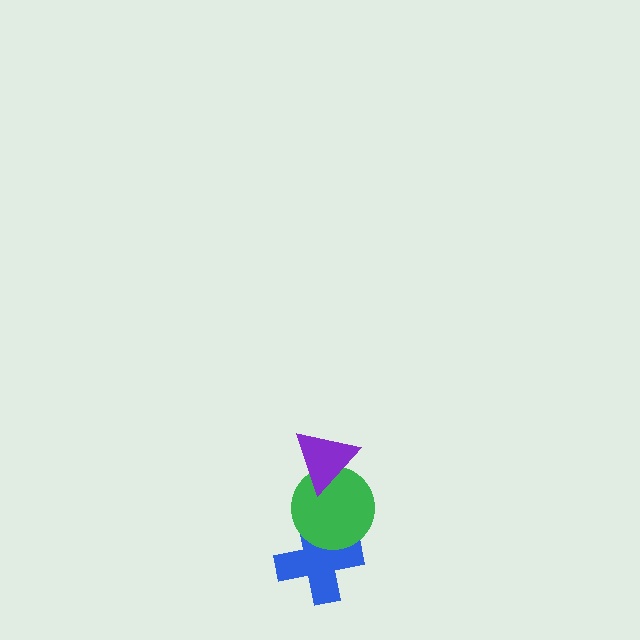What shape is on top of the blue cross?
The green circle is on top of the blue cross.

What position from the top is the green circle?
The green circle is 2nd from the top.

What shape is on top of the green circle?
The purple triangle is on top of the green circle.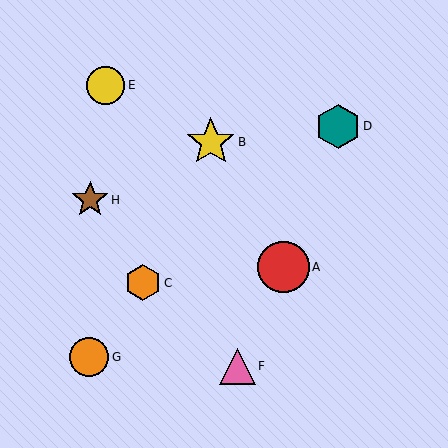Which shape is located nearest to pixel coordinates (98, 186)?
The brown star (labeled H) at (90, 200) is nearest to that location.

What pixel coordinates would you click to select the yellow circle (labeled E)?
Click at (106, 85) to select the yellow circle E.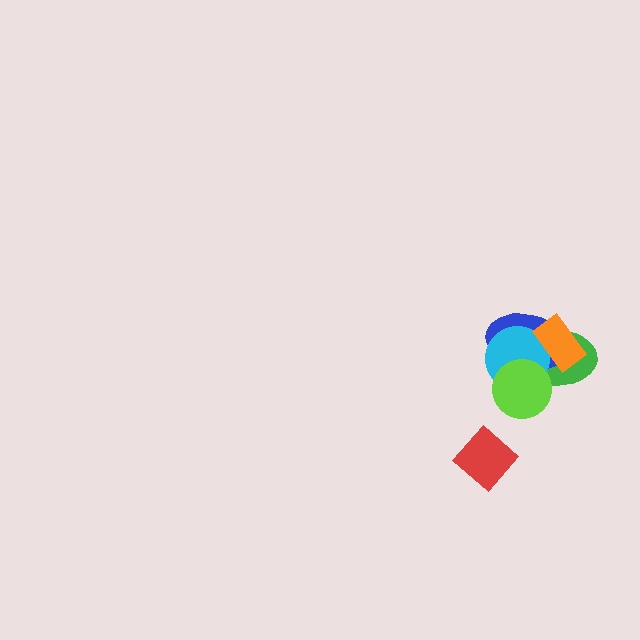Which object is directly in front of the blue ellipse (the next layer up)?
The cyan circle is directly in front of the blue ellipse.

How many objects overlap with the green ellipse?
4 objects overlap with the green ellipse.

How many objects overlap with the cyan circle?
4 objects overlap with the cyan circle.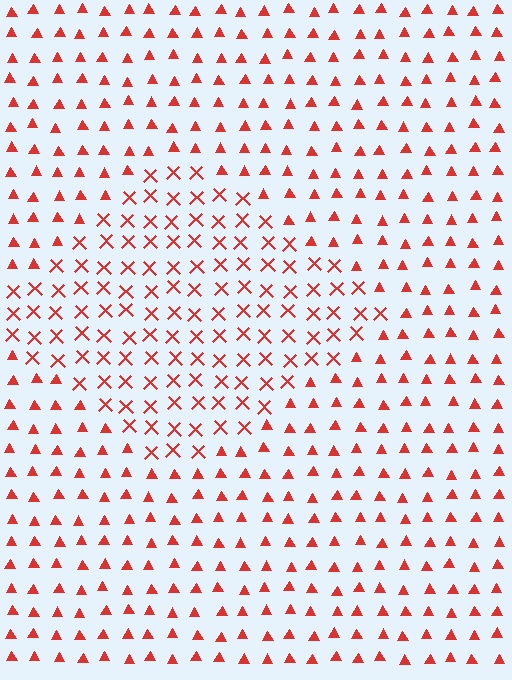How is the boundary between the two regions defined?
The boundary is defined by a change in element shape: X marks inside vs. triangles outside. All elements share the same color and spacing.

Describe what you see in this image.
The image is filled with small red elements arranged in a uniform grid. A diamond-shaped region contains X marks, while the surrounding area contains triangles. The boundary is defined purely by the change in element shape.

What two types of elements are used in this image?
The image uses X marks inside the diamond region and triangles outside it.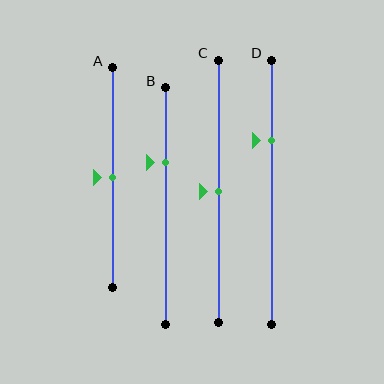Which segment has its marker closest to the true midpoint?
Segment A has its marker closest to the true midpoint.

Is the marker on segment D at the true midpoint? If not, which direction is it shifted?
No, the marker on segment D is shifted upward by about 20% of the segment length.